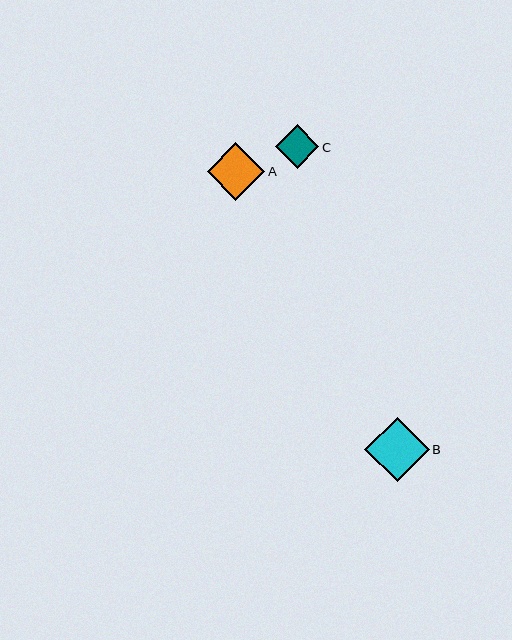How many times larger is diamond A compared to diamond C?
Diamond A is approximately 1.3 times the size of diamond C.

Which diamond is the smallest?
Diamond C is the smallest with a size of approximately 43 pixels.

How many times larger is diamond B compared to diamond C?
Diamond B is approximately 1.5 times the size of diamond C.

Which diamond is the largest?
Diamond B is the largest with a size of approximately 65 pixels.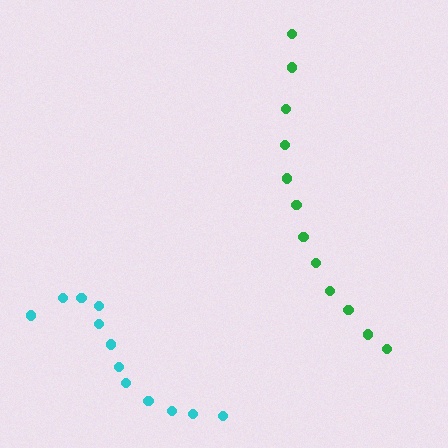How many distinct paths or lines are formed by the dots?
There are 2 distinct paths.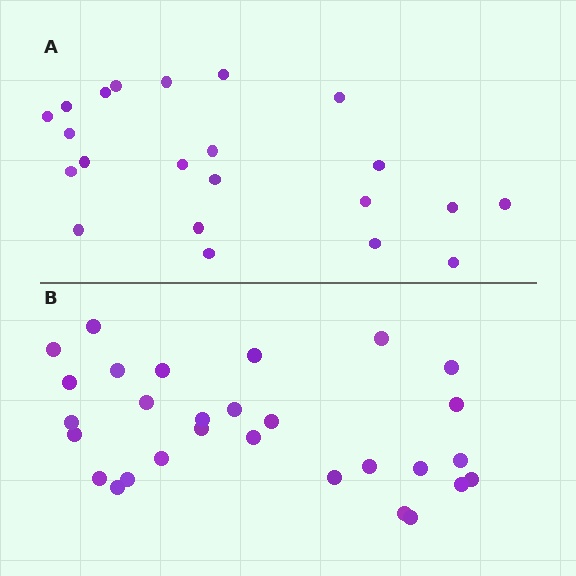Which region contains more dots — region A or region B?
Region B (the bottom region) has more dots.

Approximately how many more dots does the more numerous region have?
Region B has roughly 8 or so more dots than region A.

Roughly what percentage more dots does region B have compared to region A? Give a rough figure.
About 30% more.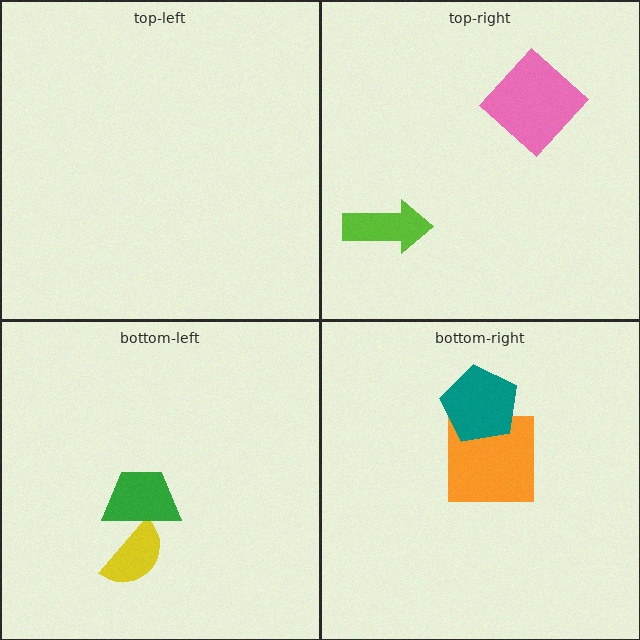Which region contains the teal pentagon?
The bottom-right region.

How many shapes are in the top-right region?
2.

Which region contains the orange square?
The bottom-right region.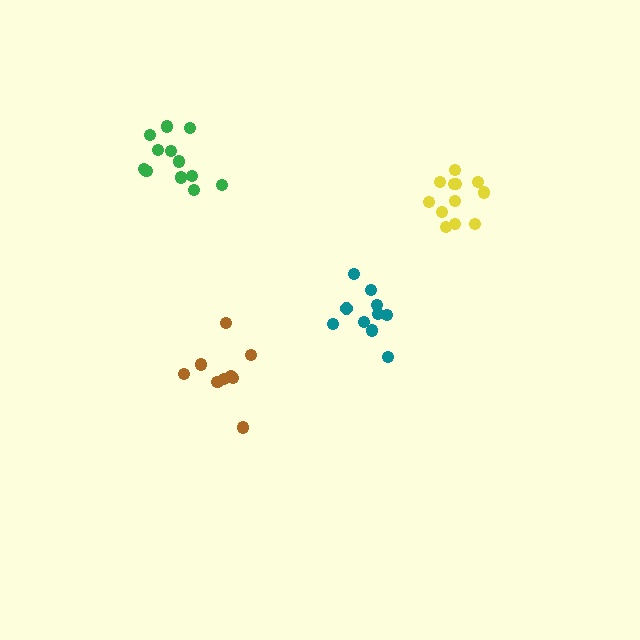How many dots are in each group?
Group 1: 12 dots, Group 2: 10 dots, Group 3: 9 dots, Group 4: 12 dots (43 total).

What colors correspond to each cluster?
The clusters are colored: green, teal, brown, yellow.